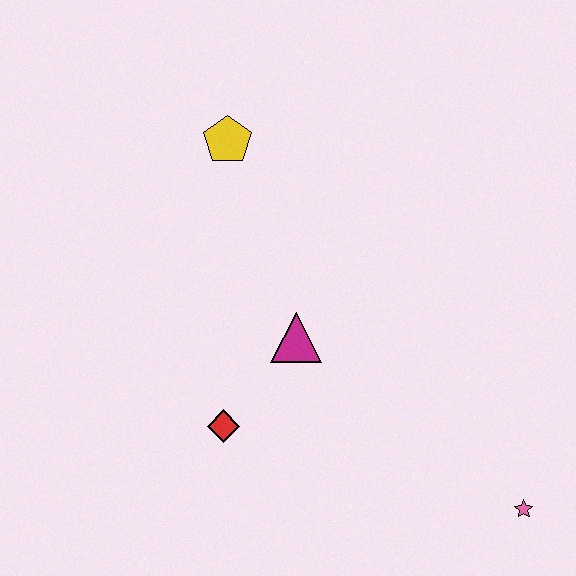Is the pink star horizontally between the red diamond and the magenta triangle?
No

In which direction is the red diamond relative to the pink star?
The red diamond is to the left of the pink star.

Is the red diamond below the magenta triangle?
Yes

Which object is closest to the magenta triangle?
The red diamond is closest to the magenta triangle.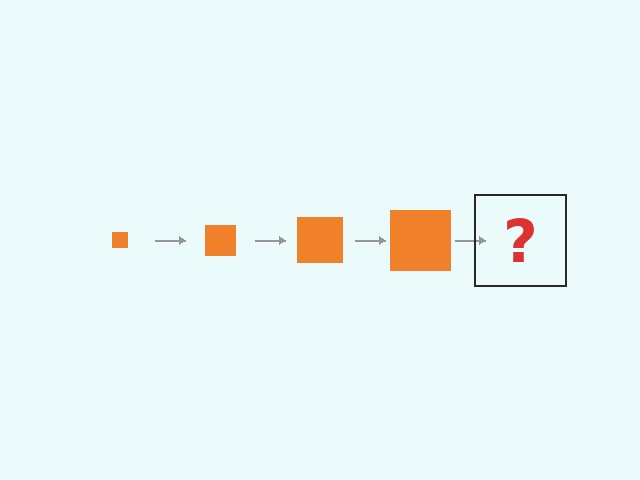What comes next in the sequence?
The next element should be an orange square, larger than the previous one.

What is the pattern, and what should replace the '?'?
The pattern is that the square gets progressively larger each step. The '?' should be an orange square, larger than the previous one.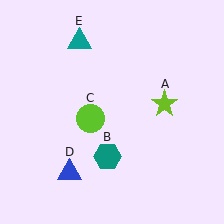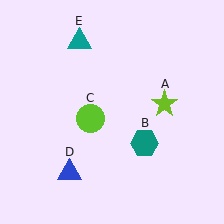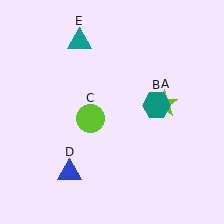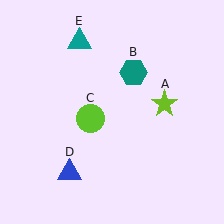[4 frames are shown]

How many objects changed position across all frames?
1 object changed position: teal hexagon (object B).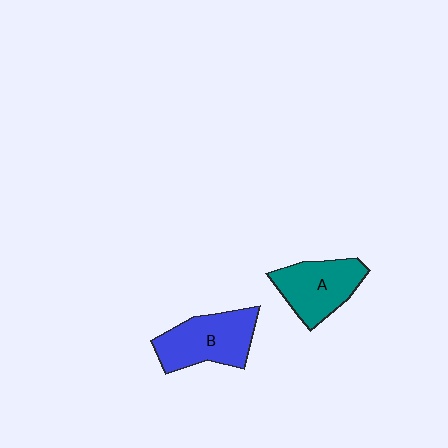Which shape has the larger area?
Shape B (blue).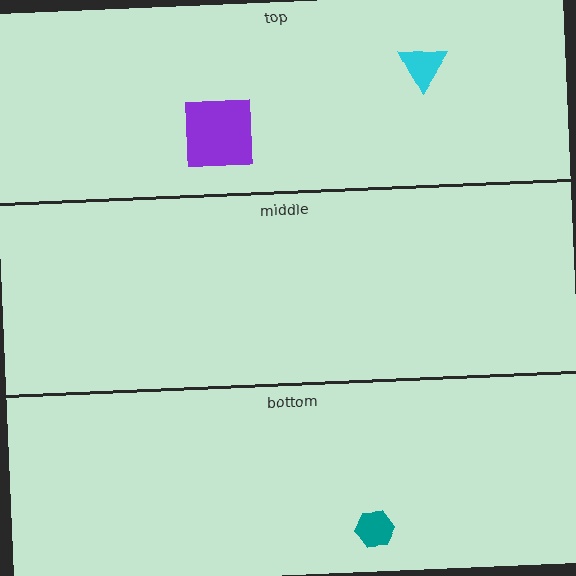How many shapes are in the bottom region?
1.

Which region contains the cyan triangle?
The top region.